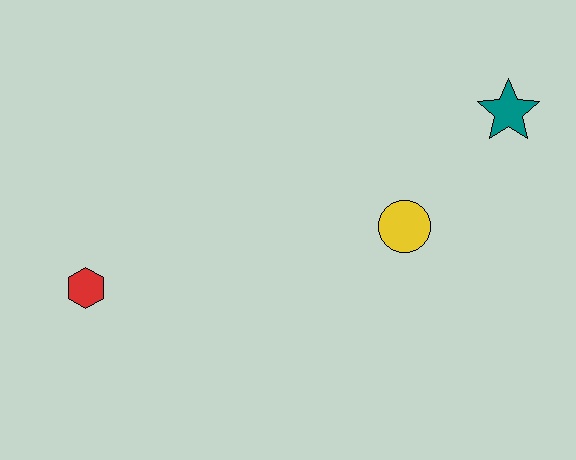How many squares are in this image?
There are no squares.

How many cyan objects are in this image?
There are no cyan objects.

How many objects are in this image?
There are 3 objects.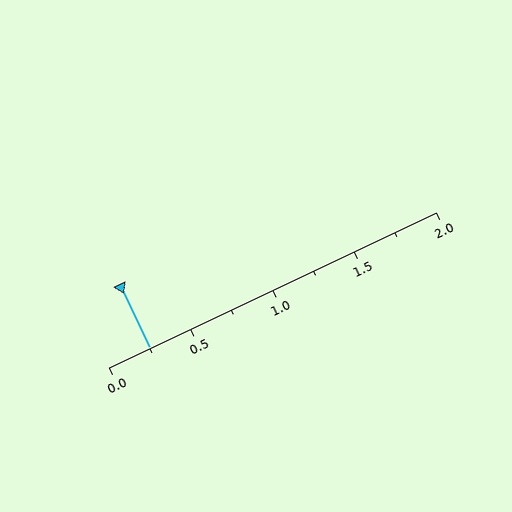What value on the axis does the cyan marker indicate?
The marker indicates approximately 0.25.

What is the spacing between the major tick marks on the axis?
The major ticks are spaced 0.5 apart.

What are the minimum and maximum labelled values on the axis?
The axis runs from 0.0 to 2.0.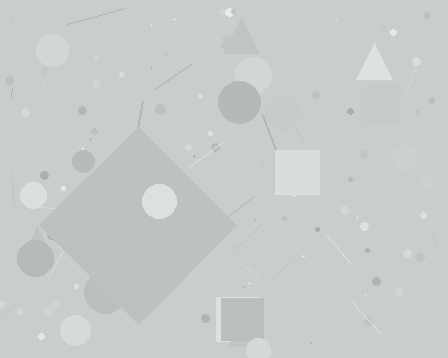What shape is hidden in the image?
A diamond is hidden in the image.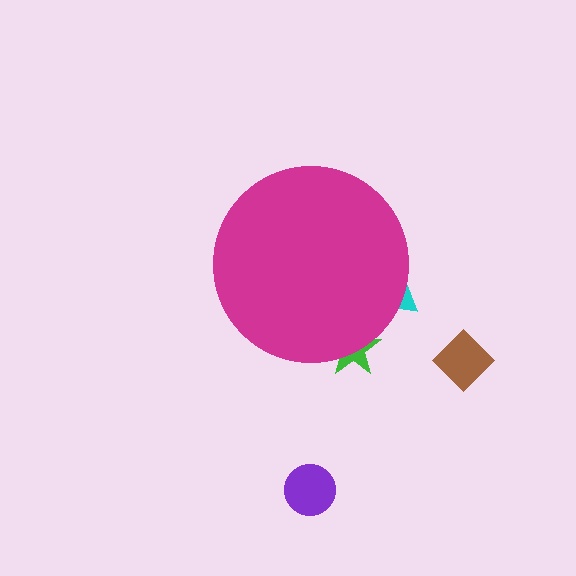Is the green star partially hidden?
Yes, the green star is partially hidden behind the magenta circle.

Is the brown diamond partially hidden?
No, the brown diamond is fully visible.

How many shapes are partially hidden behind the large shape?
2 shapes are partially hidden.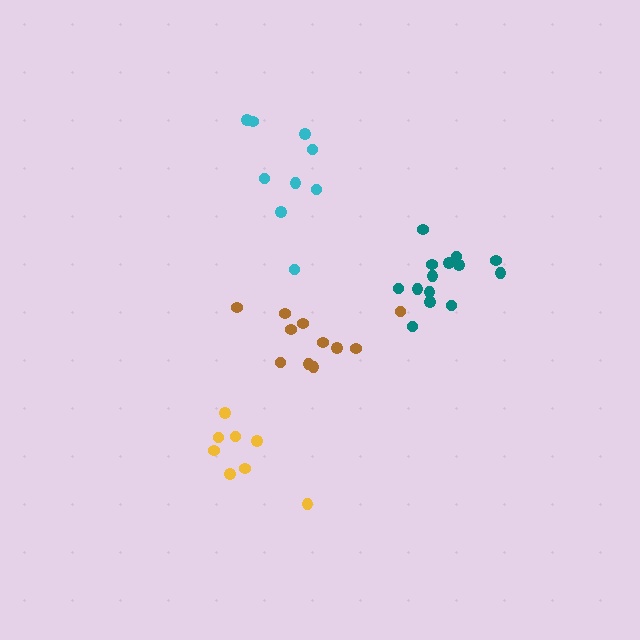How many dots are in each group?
Group 1: 11 dots, Group 2: 14 dots, Group 3: 8 dots, Group 4: 9 dots (42 total).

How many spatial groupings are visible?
There are 4 spatial groupings.